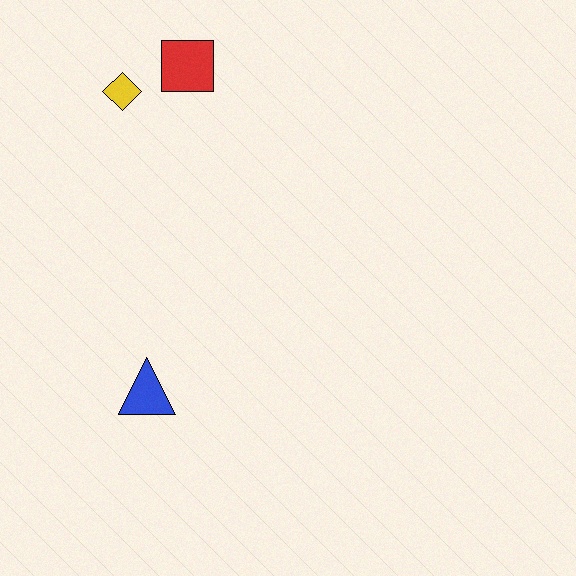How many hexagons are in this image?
There are no hexagons.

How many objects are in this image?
There are 3 objects.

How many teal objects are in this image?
There are no teal objects.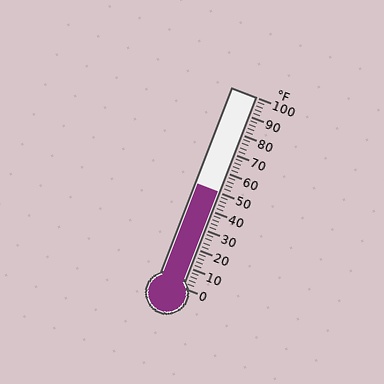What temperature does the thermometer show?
The thermometer shows approximately 50°F.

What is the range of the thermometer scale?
The thermometer scale ranges from 0°F to 100°F.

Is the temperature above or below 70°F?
The temperature is below 70°F.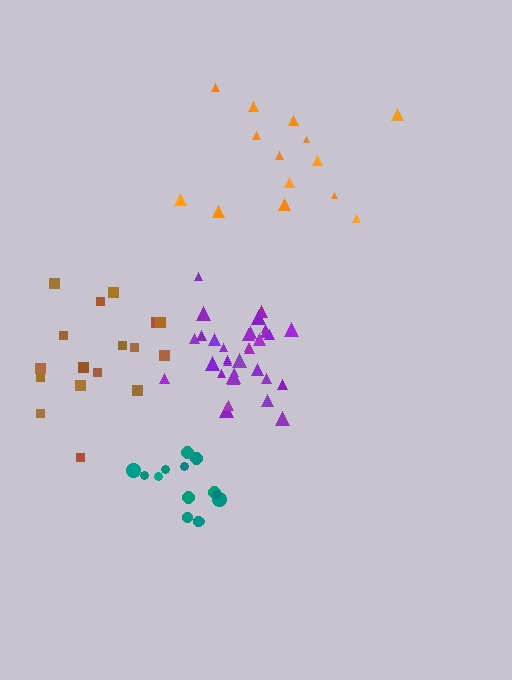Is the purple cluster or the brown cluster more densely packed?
Purple.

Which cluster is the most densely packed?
Teal.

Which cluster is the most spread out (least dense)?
Orange.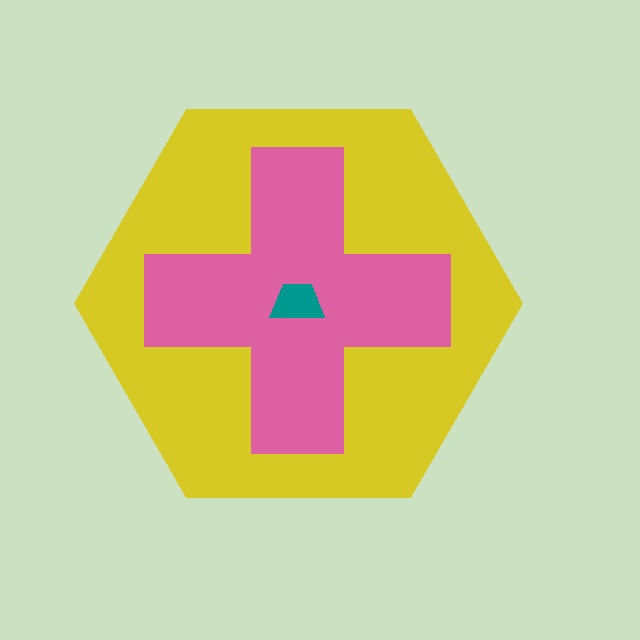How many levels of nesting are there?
3.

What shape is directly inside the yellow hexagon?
The pink cross.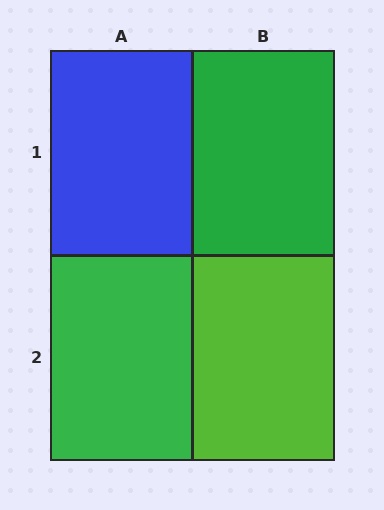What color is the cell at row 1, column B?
Green.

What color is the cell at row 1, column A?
Blue.